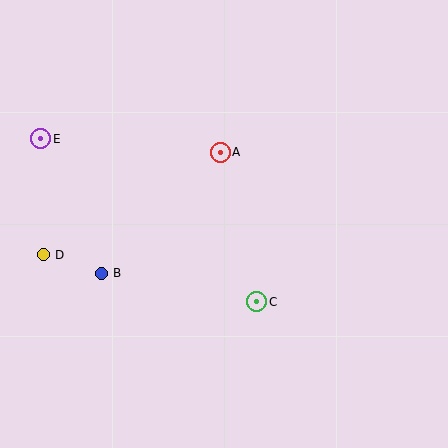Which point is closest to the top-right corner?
Point A is closest to the top-right corner.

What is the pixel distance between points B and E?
The distance between B and E is 148 pixels.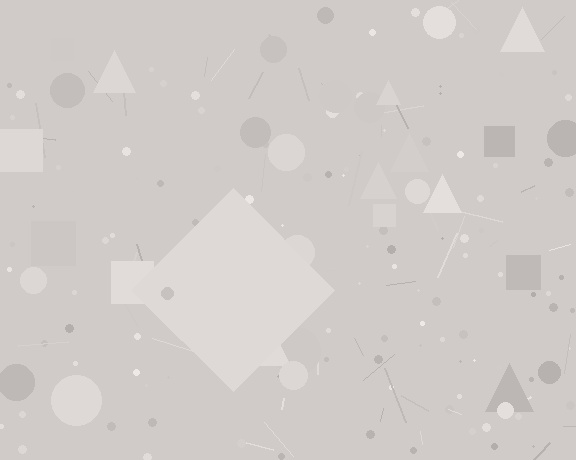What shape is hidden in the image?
A diamond is hidden in the image.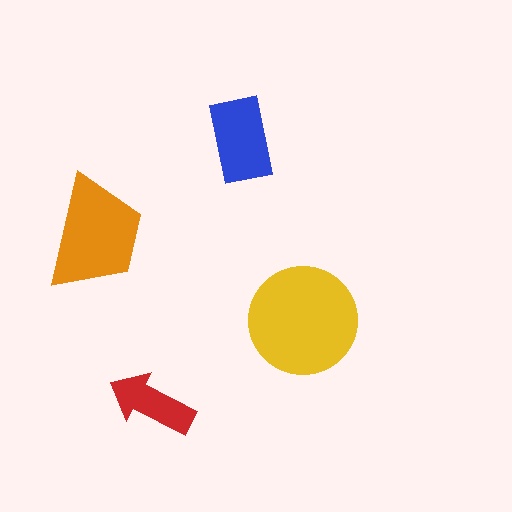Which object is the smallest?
The red arrow.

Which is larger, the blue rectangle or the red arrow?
The blue rectangle.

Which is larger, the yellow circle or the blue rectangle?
The yellow circle.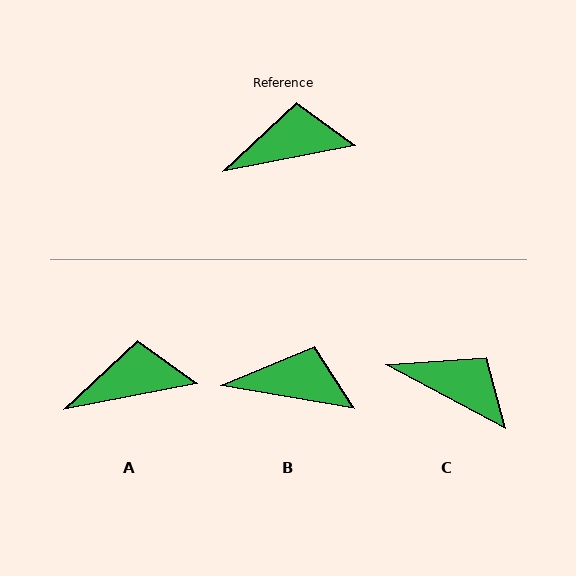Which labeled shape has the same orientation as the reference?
A.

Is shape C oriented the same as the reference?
No, it is off by about 39 degrees.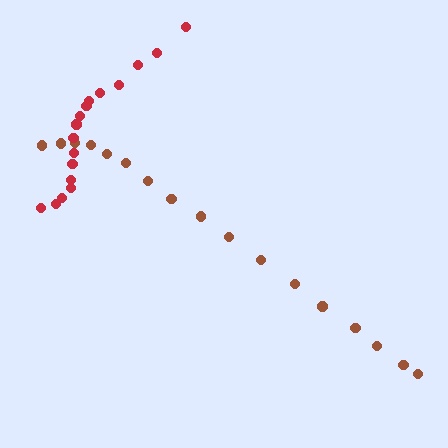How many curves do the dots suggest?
There are 2 distinct paths.